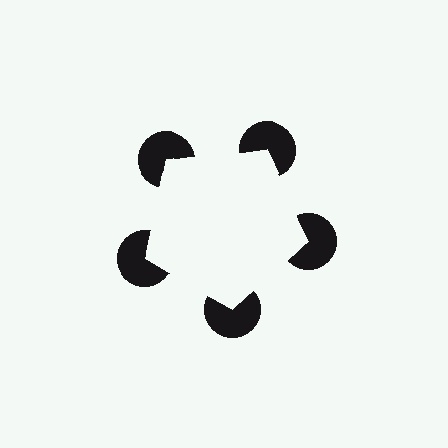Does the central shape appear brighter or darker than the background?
It typically appears slightly brighter than the background, even though no actual brightness change is drawn.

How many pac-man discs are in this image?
There are 5 — one at each vertex of the illusory pentagon.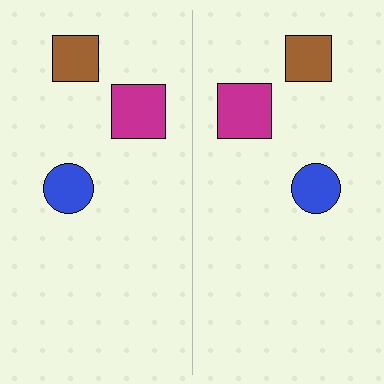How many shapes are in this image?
There are 6 shapes in this image.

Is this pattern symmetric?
Yes, this pattern has bilateral (reflection) symmetry.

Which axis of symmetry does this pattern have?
The pattern has a vertical axis of symmetry running through the center of the image.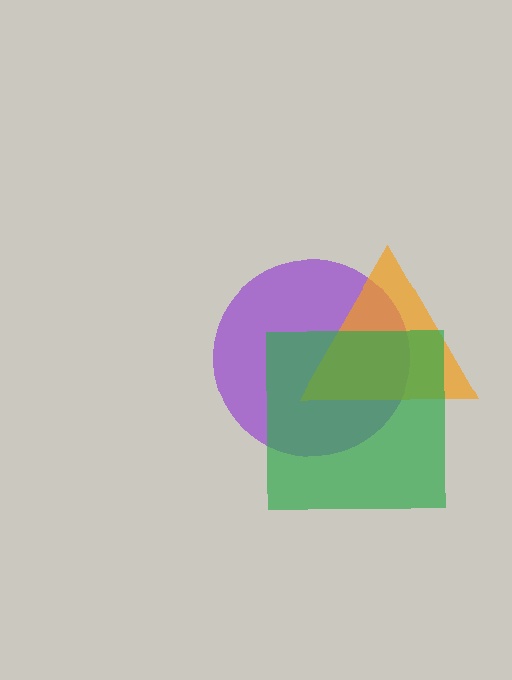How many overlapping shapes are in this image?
There are 3 overlapping shapes in the image.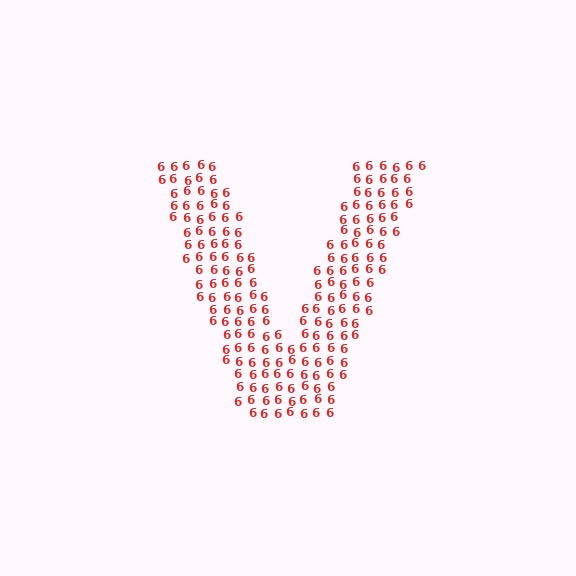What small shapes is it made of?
It is made of small digit 6's.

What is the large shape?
The large shape is the letter V.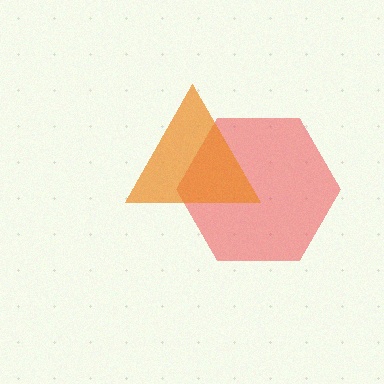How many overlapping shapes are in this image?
There are 2 overlapping shapes in the image.